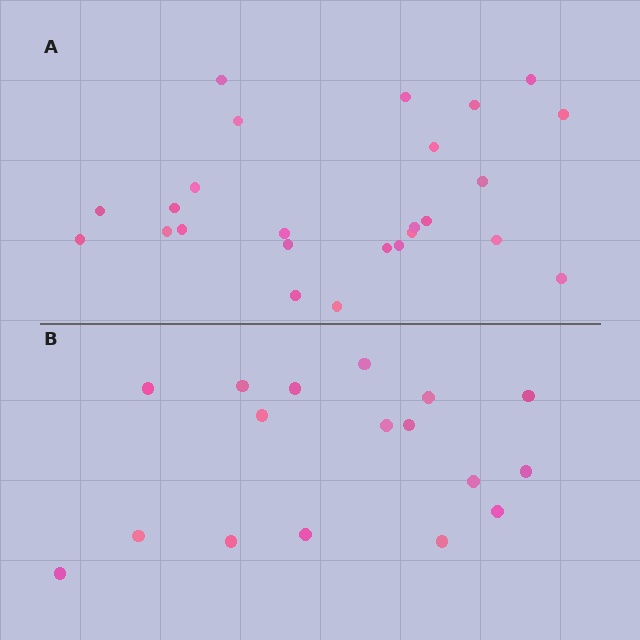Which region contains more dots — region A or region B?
Region A (the top region) has more dots.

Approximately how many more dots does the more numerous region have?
Region A has roughly 8 or so more dots than region B.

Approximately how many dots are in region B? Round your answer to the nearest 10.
About 20 dots. (The exact count is 17, which rounds to 20.)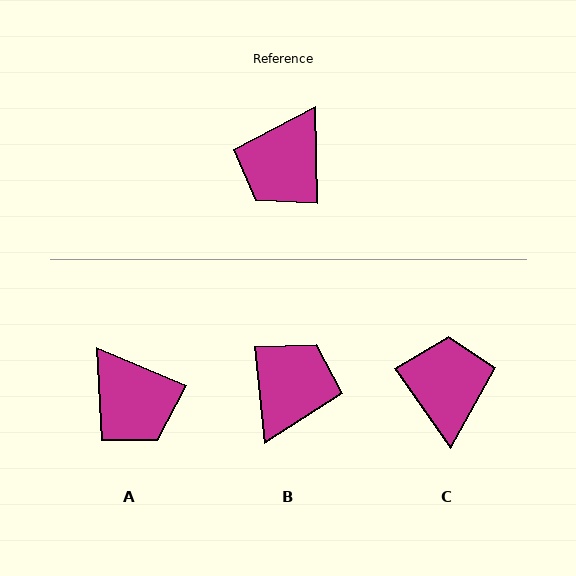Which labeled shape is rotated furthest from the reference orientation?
B, about 175 degrees away.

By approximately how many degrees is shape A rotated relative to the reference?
Approximately 65 degrees counter-clockwise.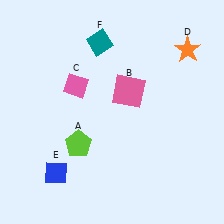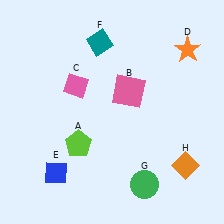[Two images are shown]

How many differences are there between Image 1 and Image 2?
There are 2 differences between the two images.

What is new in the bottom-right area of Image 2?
An orange diamond (H) was added in the bottom-right area of Image 2.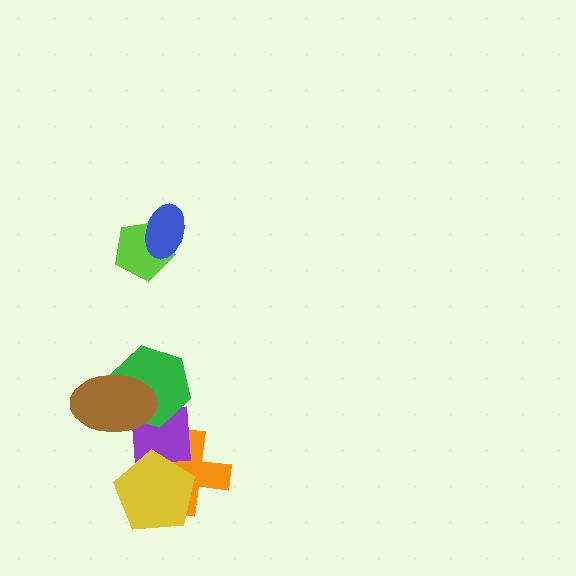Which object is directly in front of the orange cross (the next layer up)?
The purple square is directly in front of the orange cross.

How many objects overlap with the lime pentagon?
1 object overlaps with the lime pentagon.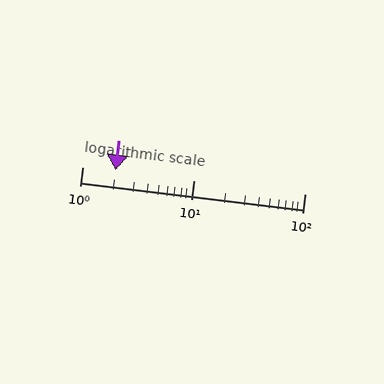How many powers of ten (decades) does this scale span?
The scale spans 2 decades, from 1 to 100.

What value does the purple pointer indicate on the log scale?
The pointer indicates approximately 2.